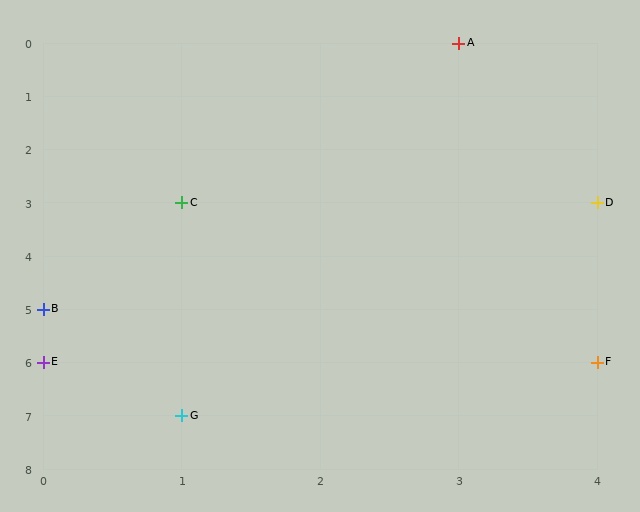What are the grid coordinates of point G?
Point G is at grid coordinates (1, 7).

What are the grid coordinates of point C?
Point C is at grid coordinates (1, 3).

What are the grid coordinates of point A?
Point A is at grid coordinates (3, 0).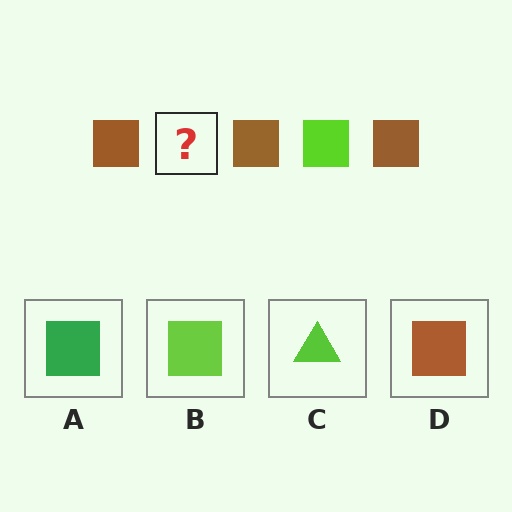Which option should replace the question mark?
Option B.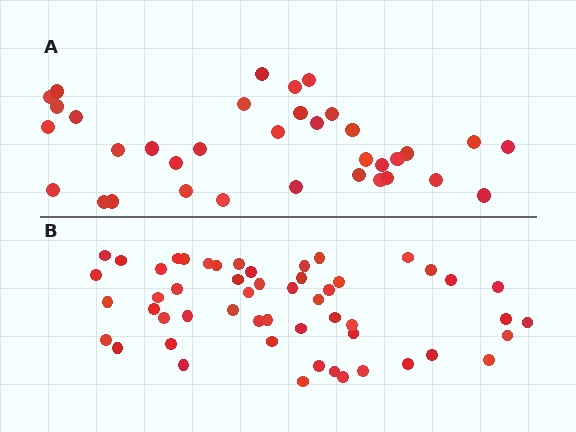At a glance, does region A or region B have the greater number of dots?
Region B (the bottom region) has more dots.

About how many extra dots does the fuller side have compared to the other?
Region B has approximately 20 more dots than region A.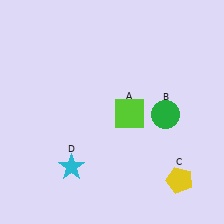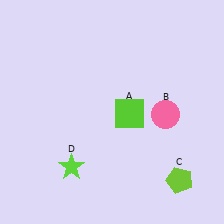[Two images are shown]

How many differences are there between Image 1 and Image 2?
There are 3 differences between the two images.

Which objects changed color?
B changed from green to pink. C changed from yellow to lime. D changed from cyan to lime.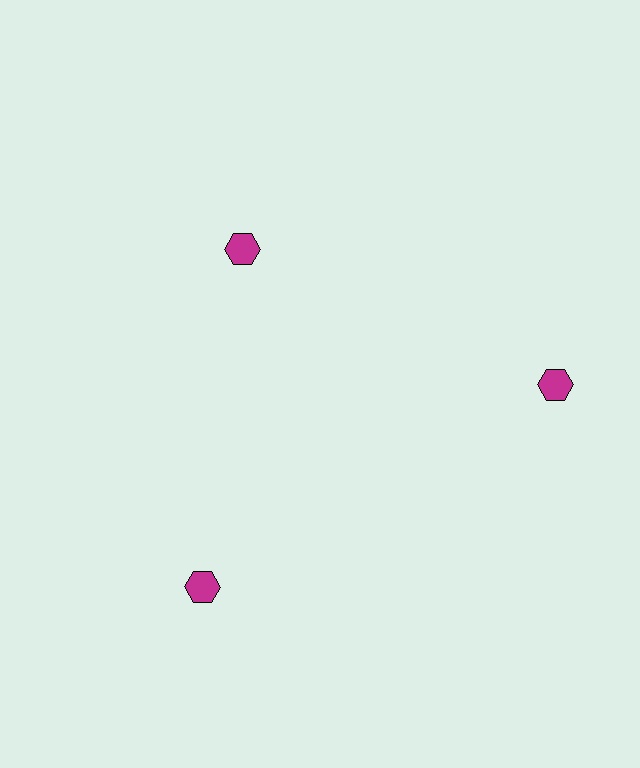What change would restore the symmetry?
The symmetry would be restored by moving it outward, back onto the ring so that all 3 hexagons sit at equal angles and equal distance from the center.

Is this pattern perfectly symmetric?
No. The 3 magenta hexagons are arranged in a ring, but one element near the 11 o'clock position is pulled inward toward the center, breaking the 3-fold rotational symmetry.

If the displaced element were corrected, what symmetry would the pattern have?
It would have 3-fold rotational symmetry — the pattern would map onto itself every 120 degrees.